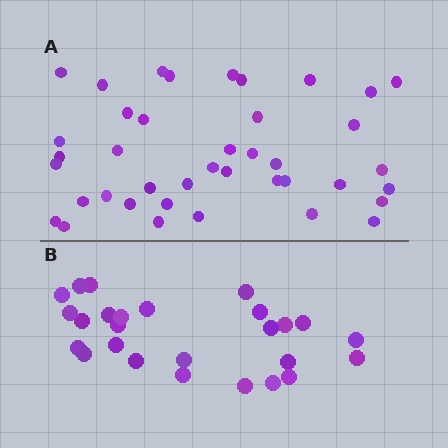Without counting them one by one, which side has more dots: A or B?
Region A (the top region) has more dots.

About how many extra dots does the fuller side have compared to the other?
Region A has approximately 15 more dots than region B.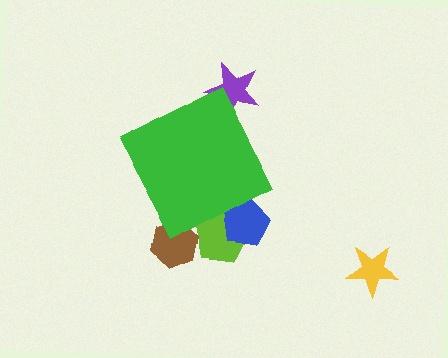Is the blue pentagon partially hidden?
Yes, the blue pentagon is partially hidden behind the green diamond.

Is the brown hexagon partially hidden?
Yes, the brown hexagon is partially hidden behind the green diamond.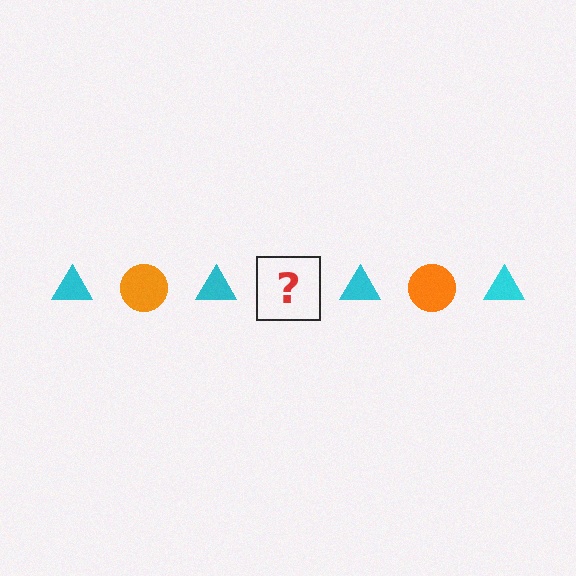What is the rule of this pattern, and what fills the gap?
The rule is that the pattern alternates between cyan triangle and orange circle. The gap should be filled with an orange circle.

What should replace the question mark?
The question mark should be replaced with an orange circle.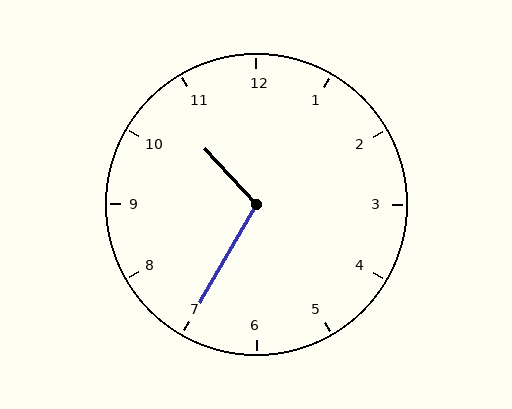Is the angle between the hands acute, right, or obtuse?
It is obtuse.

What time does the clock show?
10:35.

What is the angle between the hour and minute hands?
Approximately 108 degrees.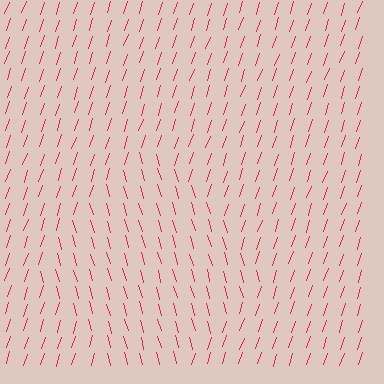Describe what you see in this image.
The image is filled with small red line segments. A diamond region in the image has lines oriented differently from the surrounding lines, creating a visible texture boundary.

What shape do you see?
I see a diamond.